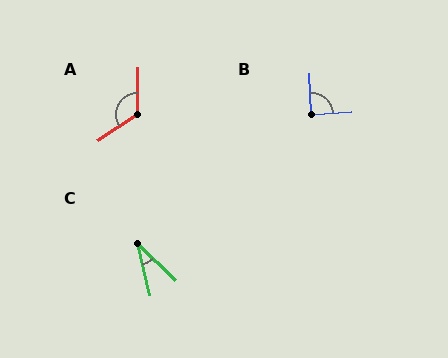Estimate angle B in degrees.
Approximately 89 degrees.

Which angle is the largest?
A, at approximately 124 degrees.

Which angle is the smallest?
C, at approximately 32 degrees.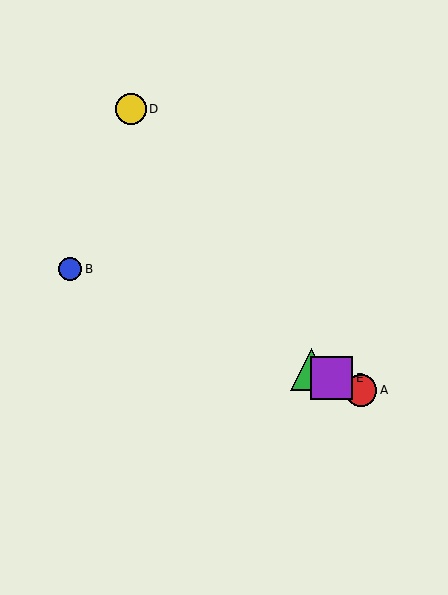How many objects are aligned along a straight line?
4 objects (A, B, C, E) are aligned along a straight line.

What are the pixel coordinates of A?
Object A is at (361, 391).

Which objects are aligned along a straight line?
Objects A, B, C, E are aligned along a straight line.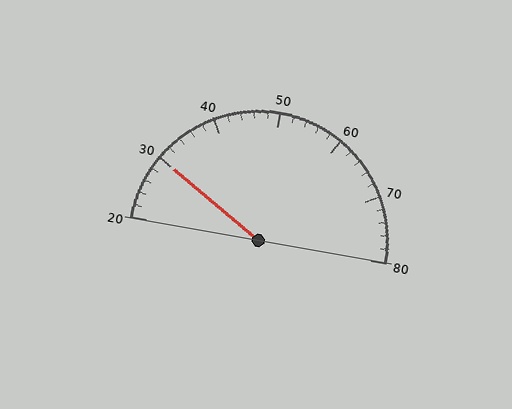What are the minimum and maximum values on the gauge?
The gauge ranges from 20 to 80.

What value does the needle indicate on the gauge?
The needle indicates approximately 30.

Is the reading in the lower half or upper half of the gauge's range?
The reading is in the lower half of the range (20 to 80).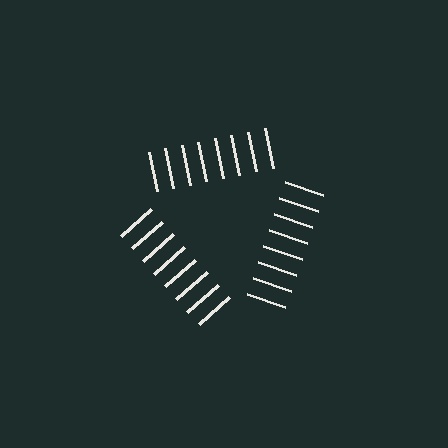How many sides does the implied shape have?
3 sides — the line-ends trace a triangle.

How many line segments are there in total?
24 — 8 along each of the 3 edges.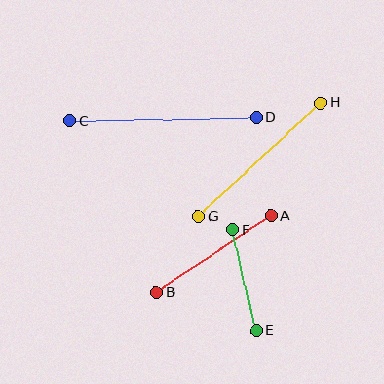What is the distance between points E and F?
The distance is approximately 103 pixels.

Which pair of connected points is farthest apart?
Points C and D are farthest apart.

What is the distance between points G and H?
The distance is approximately 167 pixels.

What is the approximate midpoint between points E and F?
The midpoint is at approximately (244, 280) pixels.